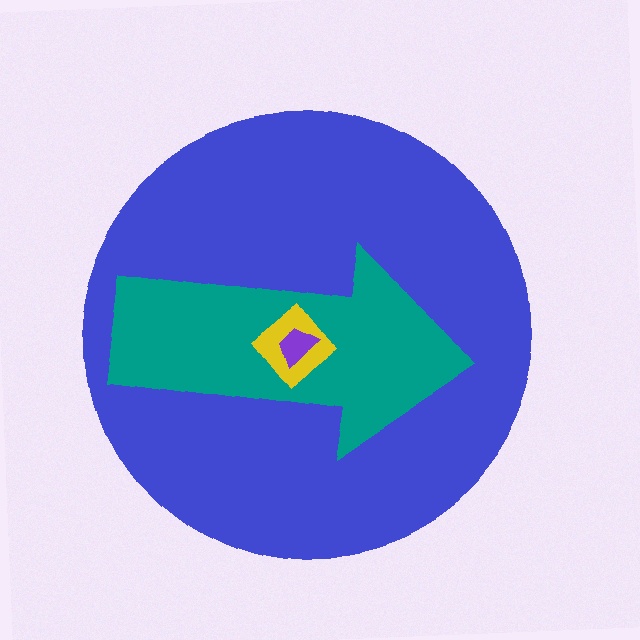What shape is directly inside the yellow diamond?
The purple trapezoid.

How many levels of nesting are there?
4.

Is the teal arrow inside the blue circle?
Yes.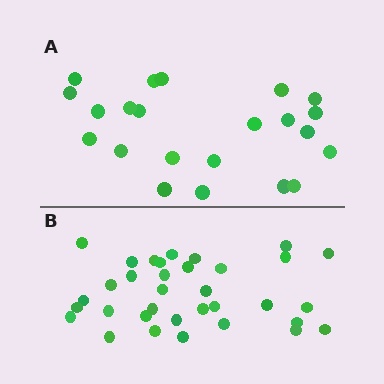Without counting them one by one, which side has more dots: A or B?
Region B (the bottom region) has more dots.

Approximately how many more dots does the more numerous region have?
Region B has roughly 12 or so more dots than region A.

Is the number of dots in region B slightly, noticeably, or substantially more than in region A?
Region B has substantially more. The ratio is roughly 1.5 to 1.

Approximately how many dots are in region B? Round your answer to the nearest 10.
About 30 dots. (The exact count is 34, which rounds to 30.)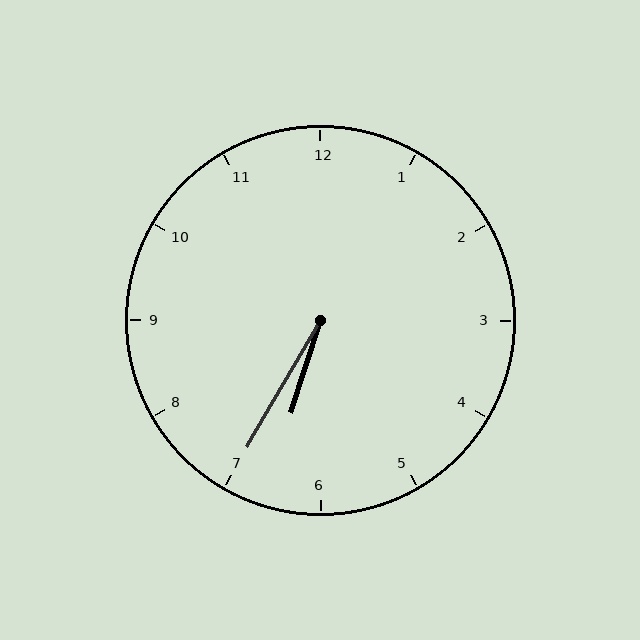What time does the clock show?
6:35.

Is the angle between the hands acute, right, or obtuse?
It is acute.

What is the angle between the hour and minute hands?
Approximately 12 degrees.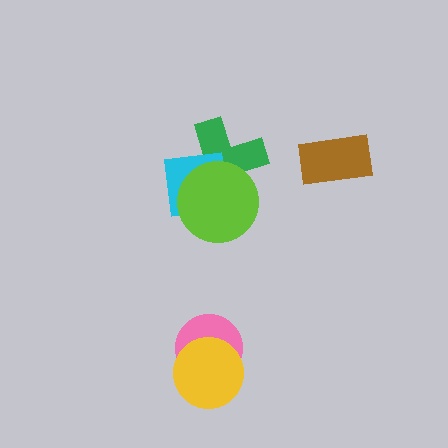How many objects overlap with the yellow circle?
1 object overlaps with the yellow circle.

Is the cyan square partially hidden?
Yes, it is partially covered by another shape.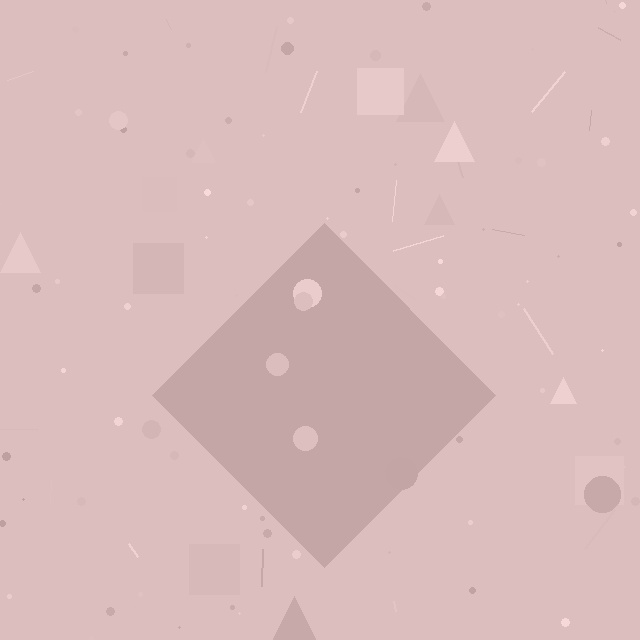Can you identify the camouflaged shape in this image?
The camouflaged shape is a diamond.